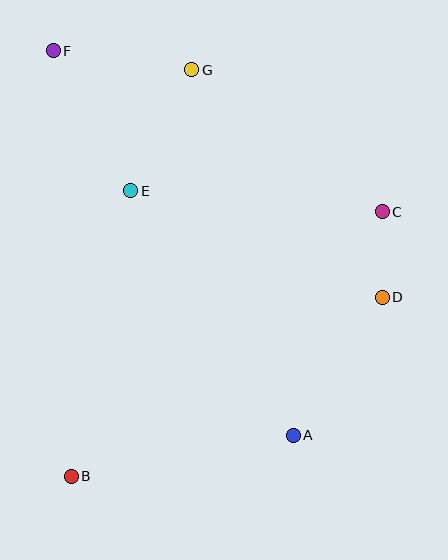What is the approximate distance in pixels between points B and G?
The distance between B and G is approximately 424 pixels.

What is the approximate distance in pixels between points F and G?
The distance between F and G is approximately 140 pixels.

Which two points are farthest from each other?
Points A and F are farthest from each other.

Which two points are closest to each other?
Points C and D are closest to each other.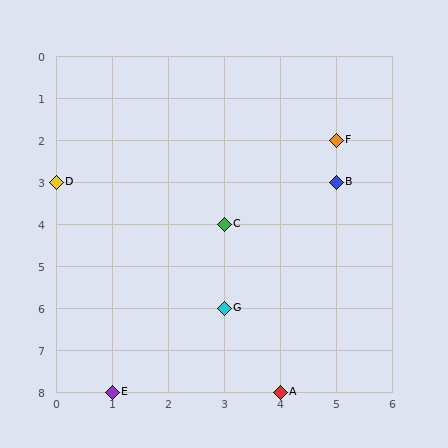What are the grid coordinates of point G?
Point G is at grid coordinates (3, 6).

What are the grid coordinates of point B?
Point B is at grid coordinates (5, 3).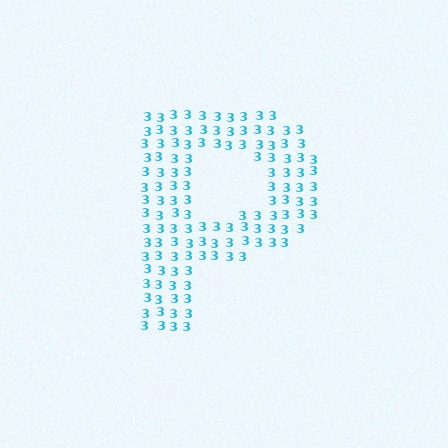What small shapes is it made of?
It is made of small digit 3's.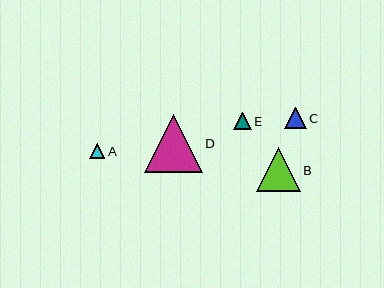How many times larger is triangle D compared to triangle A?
Triangle D is approximately 3.8 times the size of triangle A.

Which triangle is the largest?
Triangle D is the largest with a size of approximately 58 pixels.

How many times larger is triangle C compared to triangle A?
Triangle C is approximately 1.4 times the size of triangle A.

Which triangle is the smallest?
Triangle A is the smallest with a size of approximately 15 pixels.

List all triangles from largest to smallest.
From largest to smallest: D, B, C, E, A.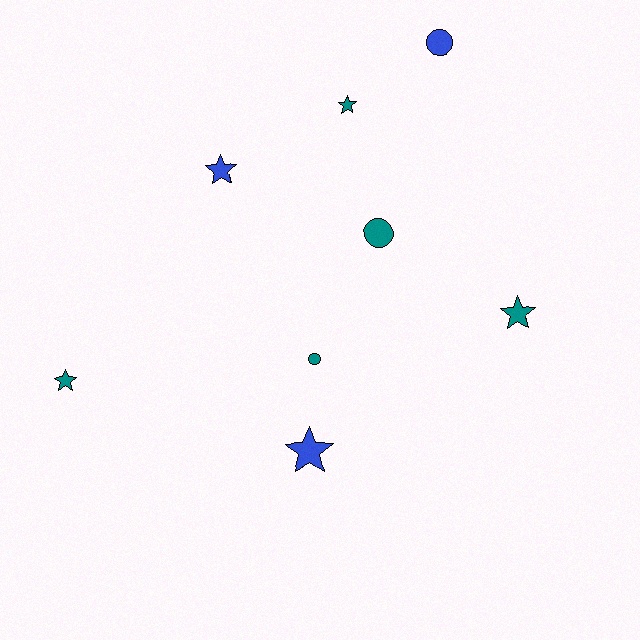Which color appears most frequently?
Teal, with 5 objects.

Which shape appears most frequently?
Star, with 5 objects.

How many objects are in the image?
There are 8 objects.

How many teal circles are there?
There are 2 teal circles.